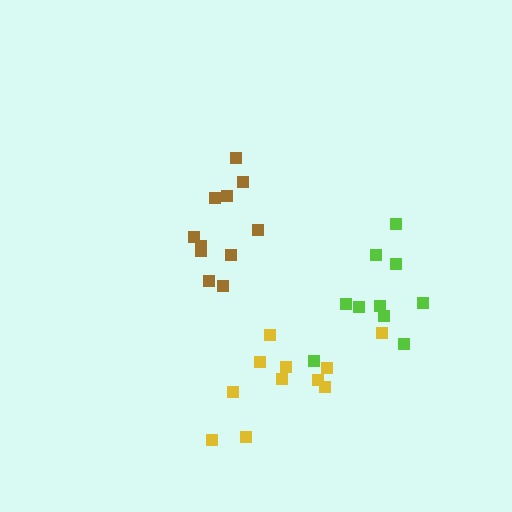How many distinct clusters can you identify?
There are 3 distinct clusters.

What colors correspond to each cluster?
The clusters are colored: brown, lime, yellow.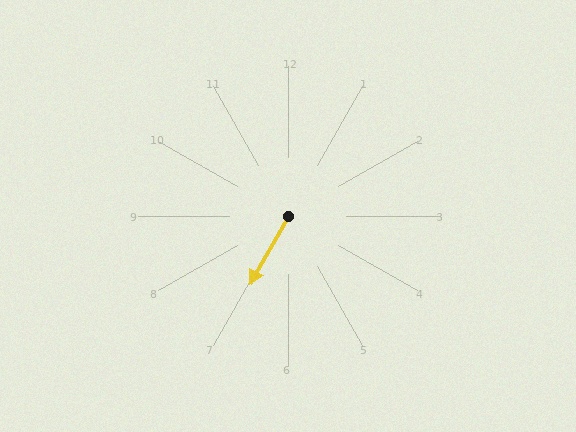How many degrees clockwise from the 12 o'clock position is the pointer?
Approximately 209 degrees.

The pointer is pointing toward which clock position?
Roughly 7 o'clock.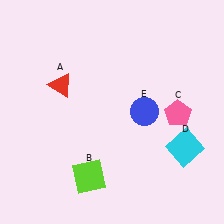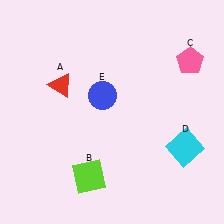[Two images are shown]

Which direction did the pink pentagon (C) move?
The pink pentagon (C) moved up.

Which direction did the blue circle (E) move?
The blue circle (E) moved left.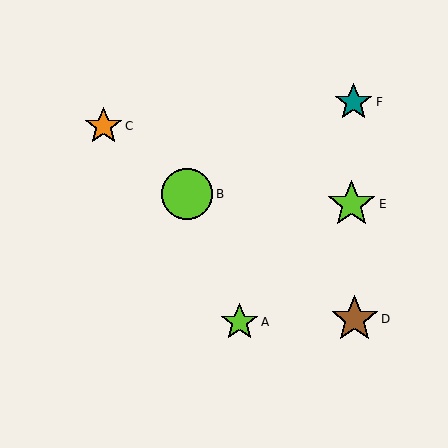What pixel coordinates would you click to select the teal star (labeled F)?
Click at (354, 102) to select the teal star F.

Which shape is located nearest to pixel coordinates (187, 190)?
The lime circle (labeled B) at (187, 194) is nearest to that location.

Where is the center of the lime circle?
The center of the lime circle is at (187, 194).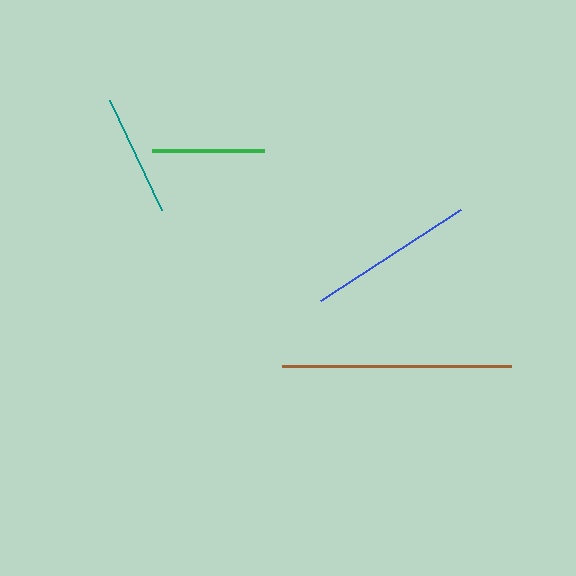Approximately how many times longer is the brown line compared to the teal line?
The brown line is approximately 1.9 times the length of the teal line.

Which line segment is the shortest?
The green line is the shortest at approximately 112 pixels.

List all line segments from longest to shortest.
From longest to shortest: brown, blue, teal, green.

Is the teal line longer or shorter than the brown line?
The brown line is longer than the teal line.